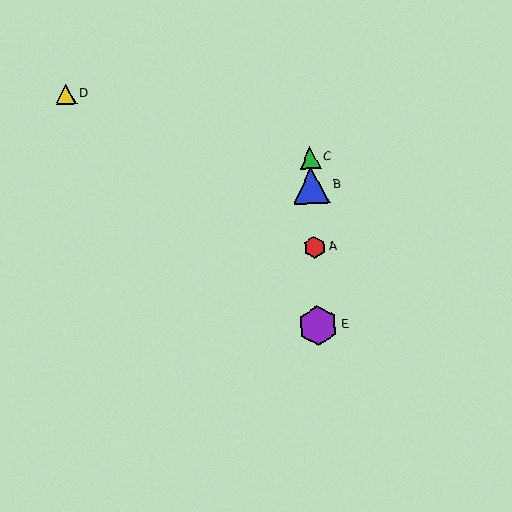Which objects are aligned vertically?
Objects A, B, C, E are aligned vertically.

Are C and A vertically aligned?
Yes, both are at x≈310.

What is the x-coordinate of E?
Object E is at x≈318.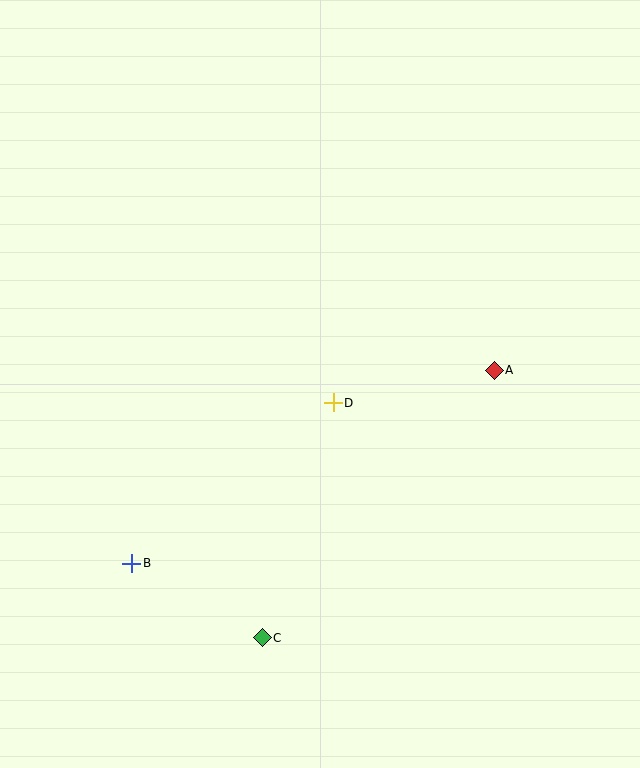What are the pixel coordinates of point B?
Point B is at (132, 563).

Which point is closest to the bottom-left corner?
Point B is closest to the bottom-left corner.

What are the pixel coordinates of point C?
Point C is at (262, 638).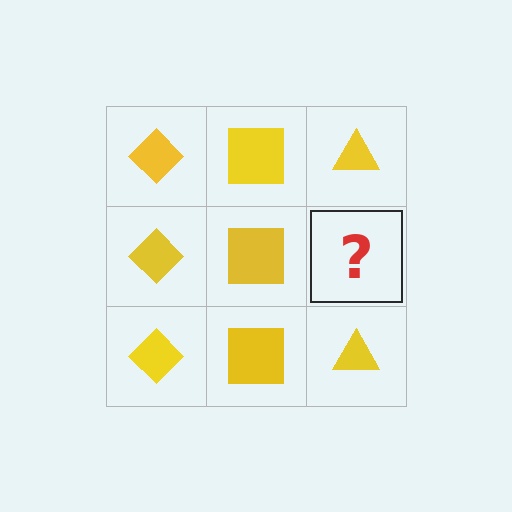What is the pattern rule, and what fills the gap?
The rule is that each column has a consistent shape. The gap should be filled with a yellow triangle.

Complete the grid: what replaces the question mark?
The question mark should be replaced with a yellow triangle.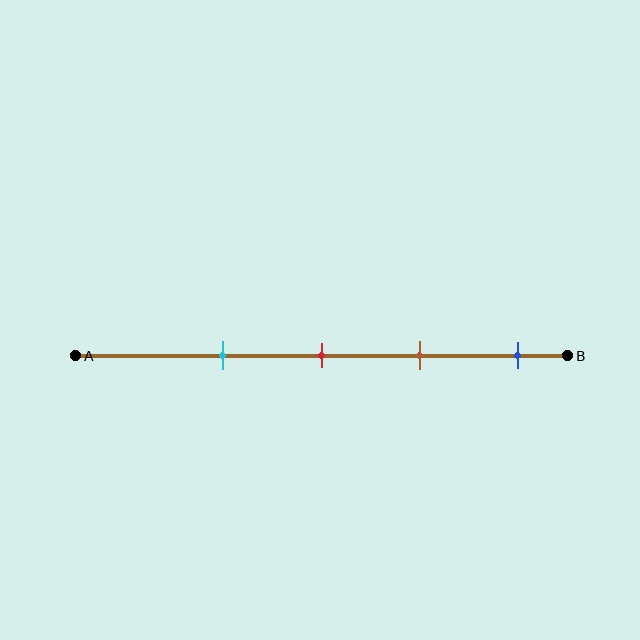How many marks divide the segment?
There are 4 marks dividing the segment.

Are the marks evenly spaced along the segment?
Yes, the marks are approximately evenly spaced.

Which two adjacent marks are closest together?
The red and brown marks are the closest adjacent pair.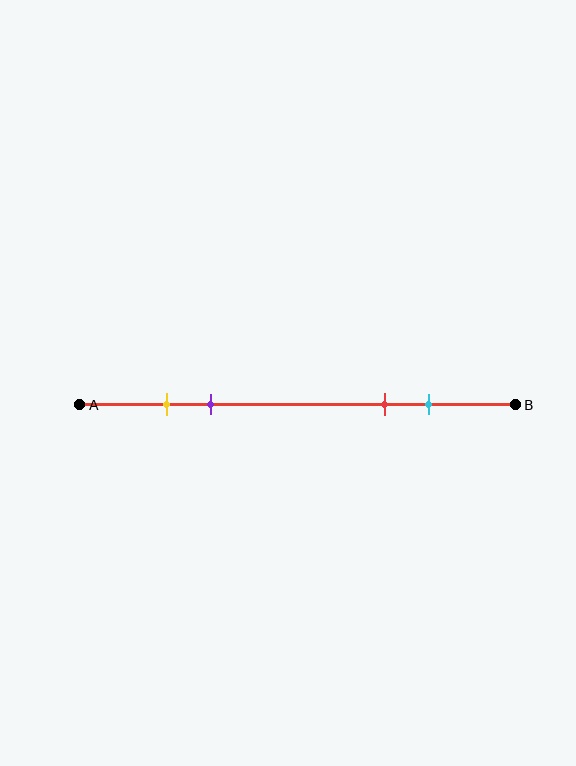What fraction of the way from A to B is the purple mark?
The purple mark is approximately 30% (0.3) of the way from A to B.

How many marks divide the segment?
There are 4 marks dividing the segment.